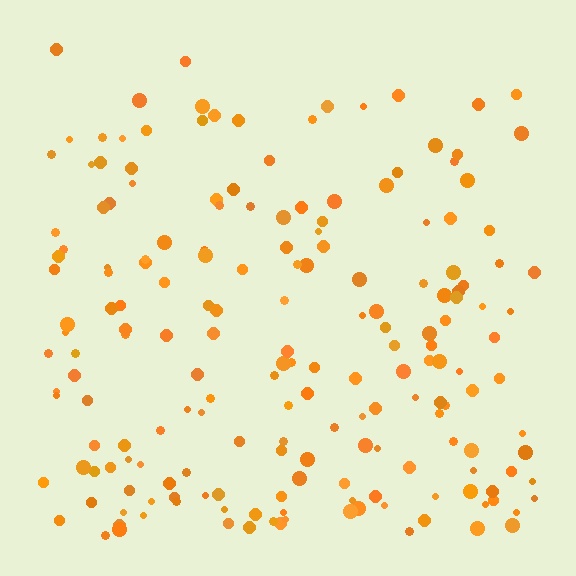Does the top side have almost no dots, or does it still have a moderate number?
Still a moderate number, just noticeably fewer than the bottom.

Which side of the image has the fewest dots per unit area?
The top.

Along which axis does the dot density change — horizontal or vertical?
Vertical.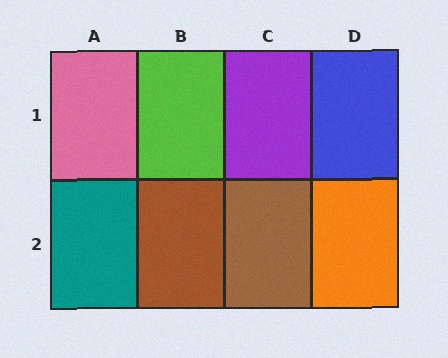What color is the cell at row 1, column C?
Purple.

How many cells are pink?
1 cell is pink.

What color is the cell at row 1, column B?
Lime.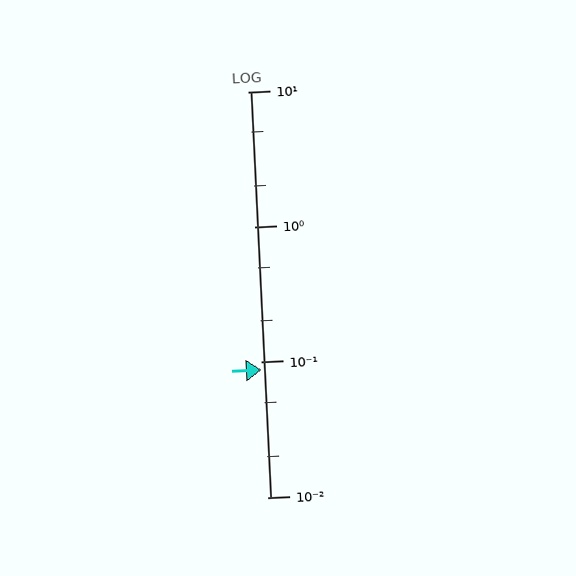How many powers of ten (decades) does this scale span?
The scale spans 3 decades, from 0.01 to 10.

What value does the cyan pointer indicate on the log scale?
The pointer indicates approximately 0.088.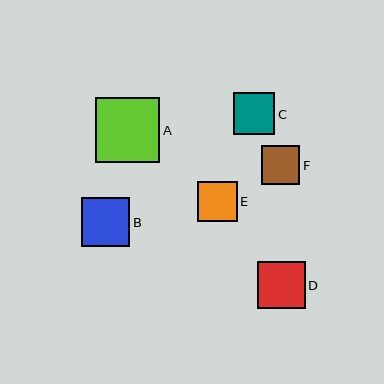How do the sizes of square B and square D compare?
Square B and square D are approximately the same size.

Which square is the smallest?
Square F is the smallest with a size of approximately 38 pixels.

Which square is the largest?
Square A is the largest with a size of approximately 64 pixels.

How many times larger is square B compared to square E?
Square B is approximately 1.2 times the size of square E.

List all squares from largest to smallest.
From largest to smallest: A, B, D, C, E, F.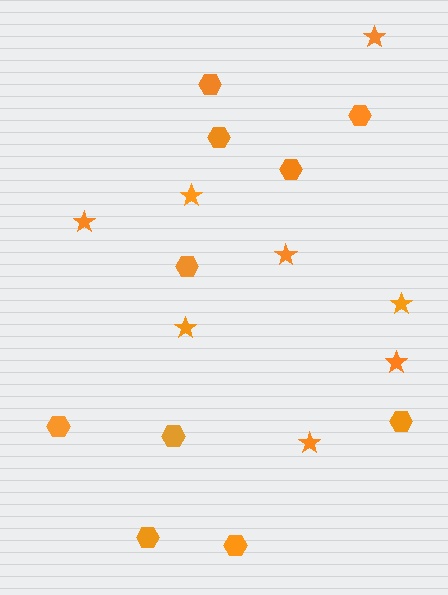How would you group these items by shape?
There are 2 groups: one group of stars (8) and one group of hexagons (10).